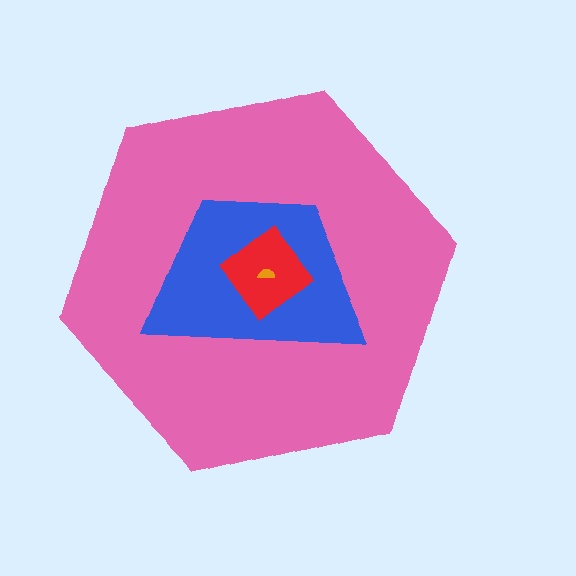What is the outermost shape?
The pink hexagon.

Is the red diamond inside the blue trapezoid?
Yes.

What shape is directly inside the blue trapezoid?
The red diamond.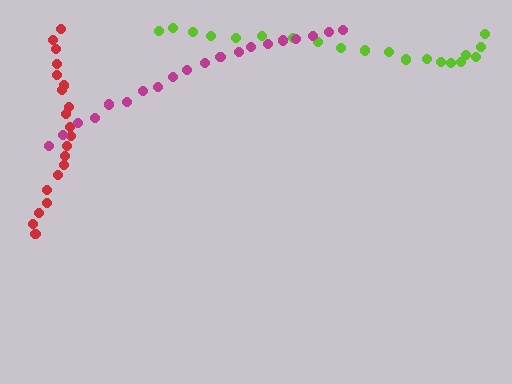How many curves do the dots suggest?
There are 3 distinct paths.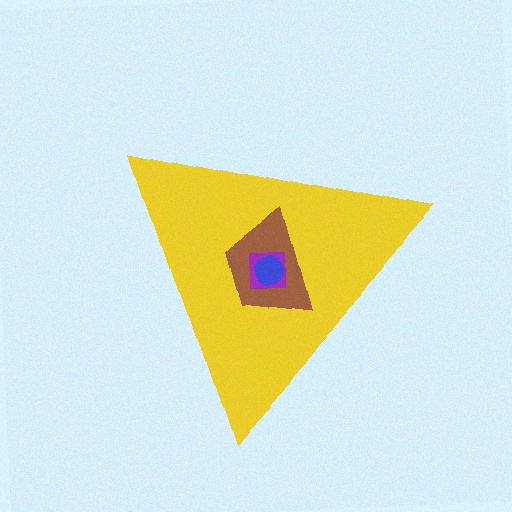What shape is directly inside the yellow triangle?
The brown trapezoid.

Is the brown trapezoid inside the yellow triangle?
Yes.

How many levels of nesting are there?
4.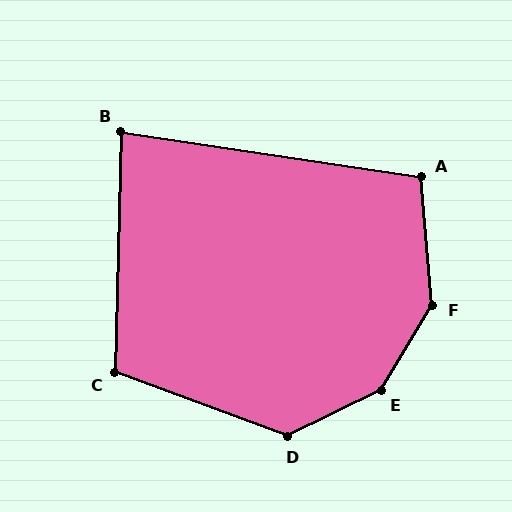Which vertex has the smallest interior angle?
B, at approximately 83 degrees.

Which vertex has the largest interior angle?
E, at approximately 148 degrees.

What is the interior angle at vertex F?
Approximately 144 degrees (obtuse).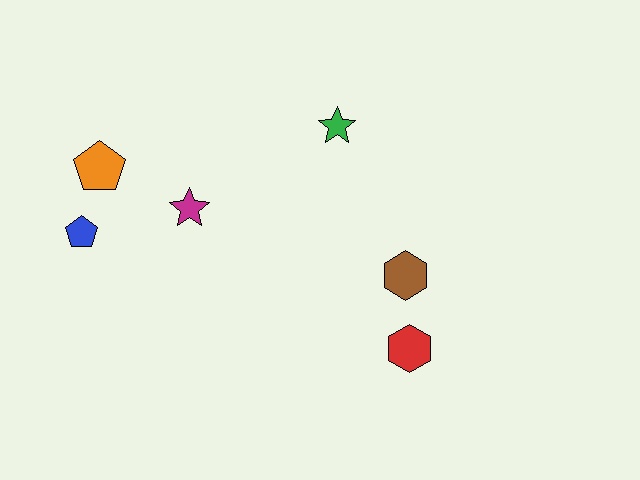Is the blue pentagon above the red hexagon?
Yes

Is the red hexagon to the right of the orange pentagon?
Yes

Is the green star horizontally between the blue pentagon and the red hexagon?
Yes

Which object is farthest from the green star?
The blue pentagon is farthest from the green star.